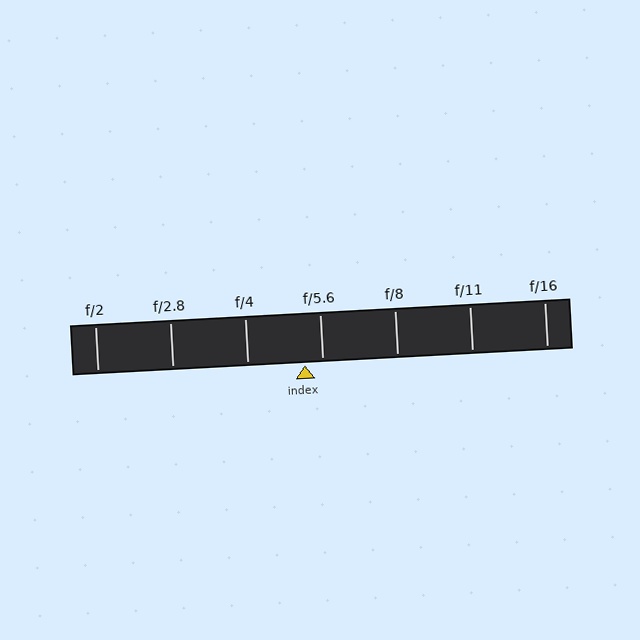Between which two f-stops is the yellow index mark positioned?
The index mark is between f/4 and f/5.6.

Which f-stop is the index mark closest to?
The index mark is closest to f/5.6.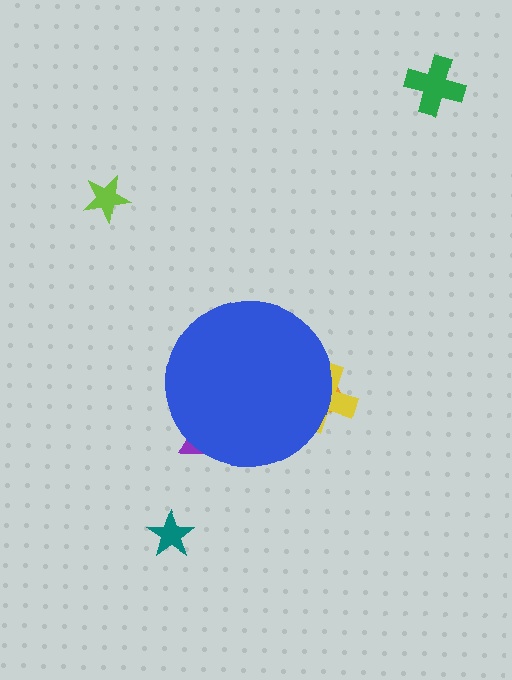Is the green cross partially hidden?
No, the green cross is fully visible.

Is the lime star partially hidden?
No, the lime star is fully visible.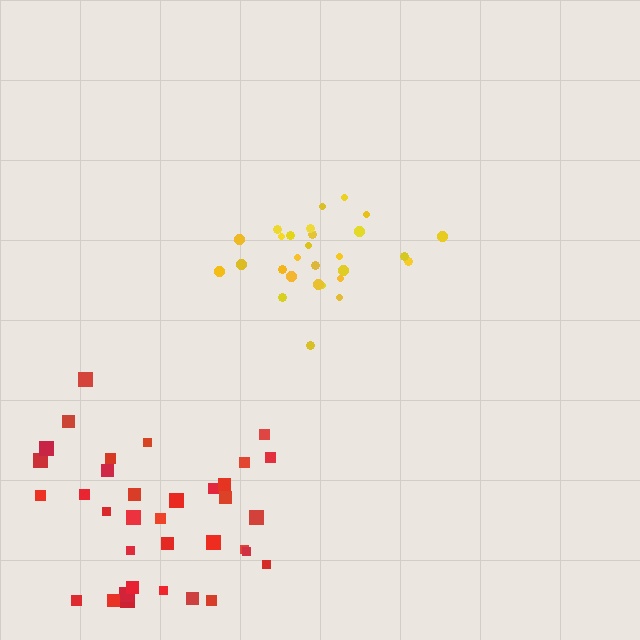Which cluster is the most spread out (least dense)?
Red.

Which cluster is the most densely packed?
Yellow.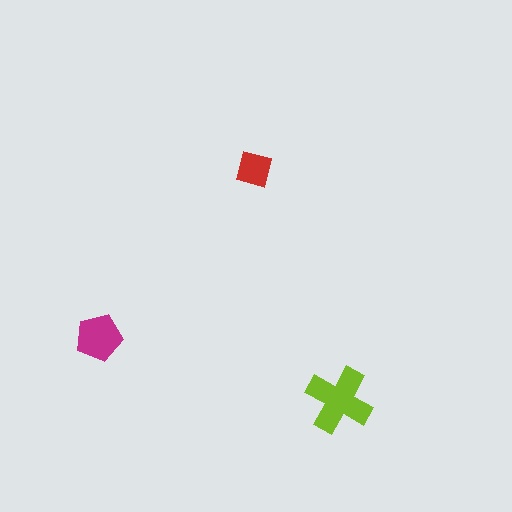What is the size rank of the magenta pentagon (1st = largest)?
2nd.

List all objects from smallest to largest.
The red square, the magenta pentagon, the lime cross.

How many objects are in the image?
There are 3 objects in the image.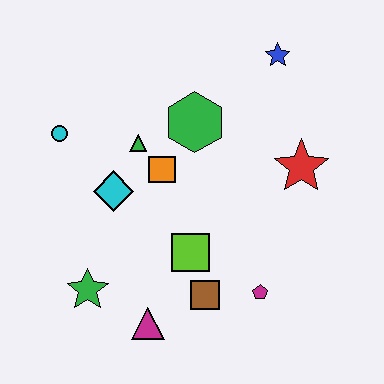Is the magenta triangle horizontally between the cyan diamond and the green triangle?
No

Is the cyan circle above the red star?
Yes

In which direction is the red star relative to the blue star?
The red star is below the blue star.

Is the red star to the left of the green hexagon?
No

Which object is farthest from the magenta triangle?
The blue star is farthest from the magenta triangle.